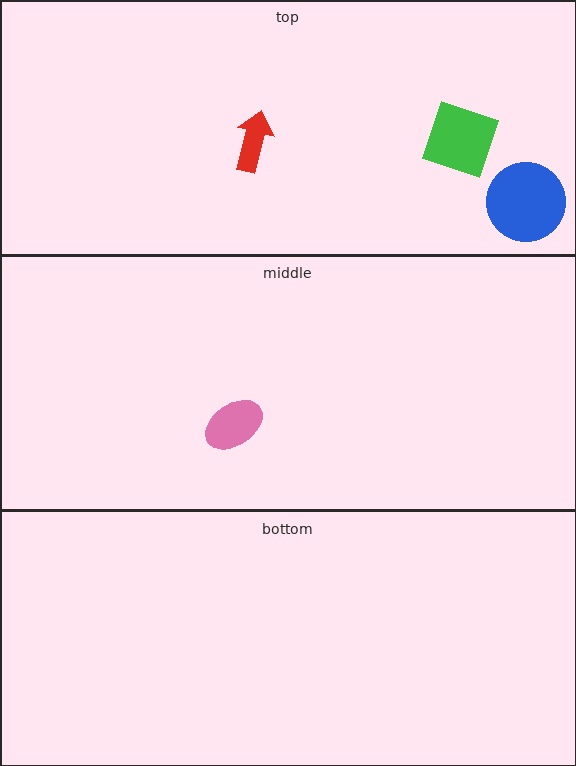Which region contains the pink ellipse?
The middle region.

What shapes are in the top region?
The green diamond, the blue circle, the red arrow.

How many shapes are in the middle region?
1.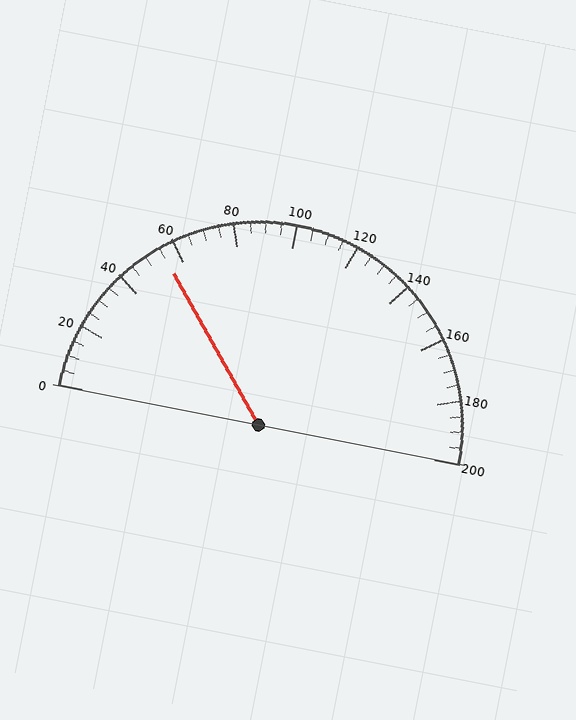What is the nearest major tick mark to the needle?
The nearest major tick mark is 60.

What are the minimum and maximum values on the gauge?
The gauge ranges from 0 to 200.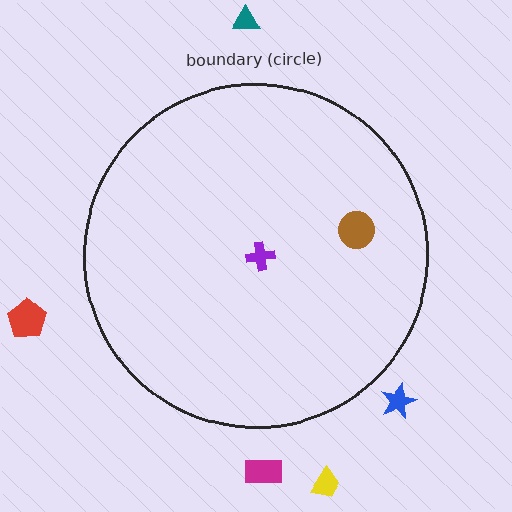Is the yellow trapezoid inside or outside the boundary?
Outside.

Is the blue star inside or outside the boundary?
Outside.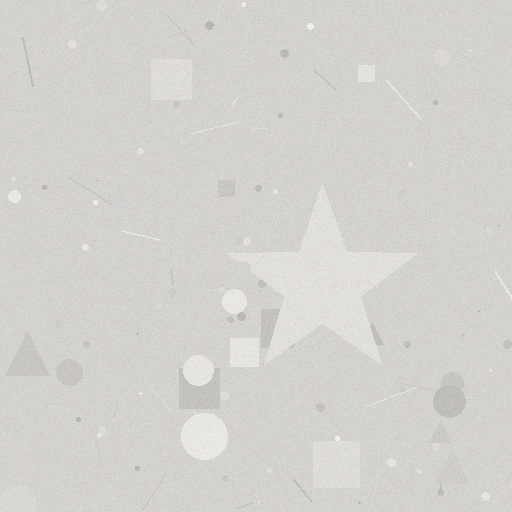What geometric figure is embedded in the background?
A star is embedded in the background.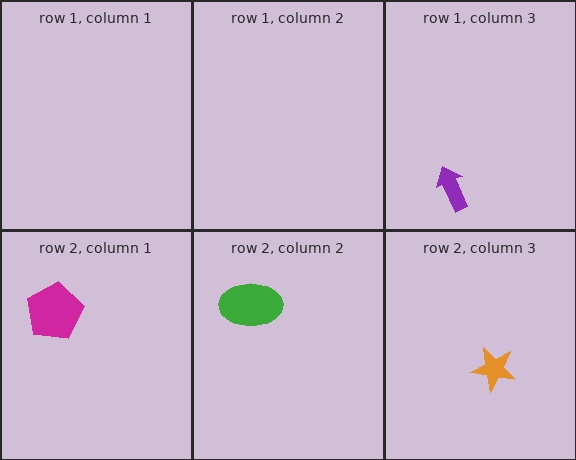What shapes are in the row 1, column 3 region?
The purple arrow.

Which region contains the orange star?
The row 2, column 3 region.